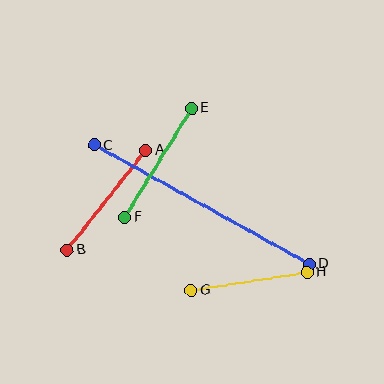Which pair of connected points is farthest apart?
Points C and D are farthest apart.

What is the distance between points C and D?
The distance is approximately 246 pixels.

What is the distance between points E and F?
The distance is approximately 128 pixels.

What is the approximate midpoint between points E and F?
The midpoint is at approximately (158, 163) pixels.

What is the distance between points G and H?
The distance is approximately 117 pixels.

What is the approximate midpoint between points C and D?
The midpoint is at approximately (202, 205) pixels.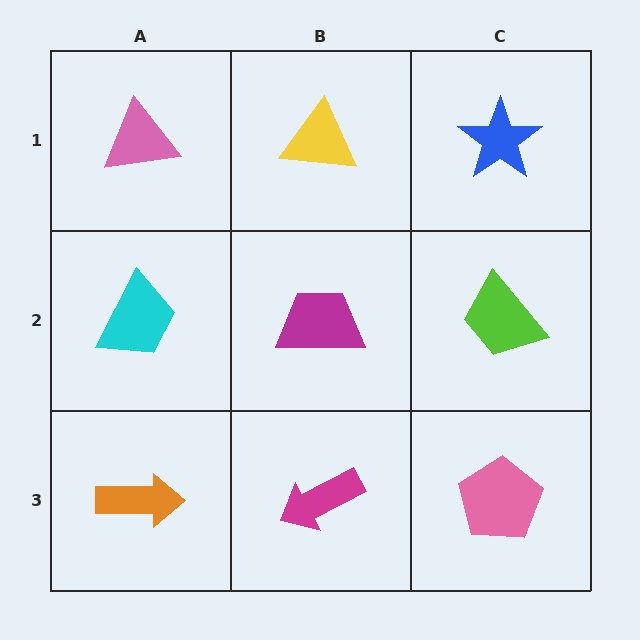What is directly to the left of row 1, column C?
A yellow triangle.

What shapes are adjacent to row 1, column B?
A magenta trapezoid (row 2, column B), a pink triangle (row 1, column A), a blue star (row 1, column C).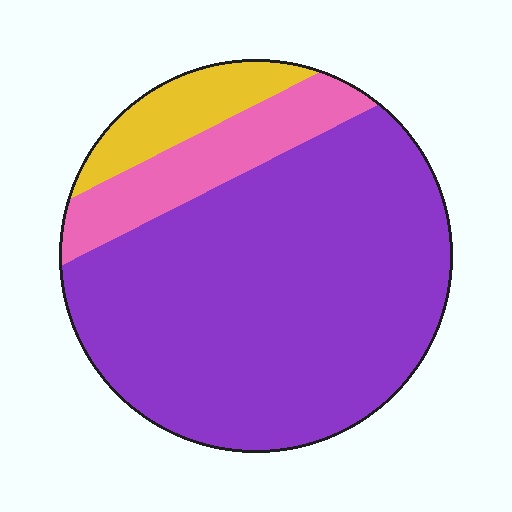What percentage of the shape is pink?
Pink covers 15% of the shape.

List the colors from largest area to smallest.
From largest to smallest: purple, pink, yellow.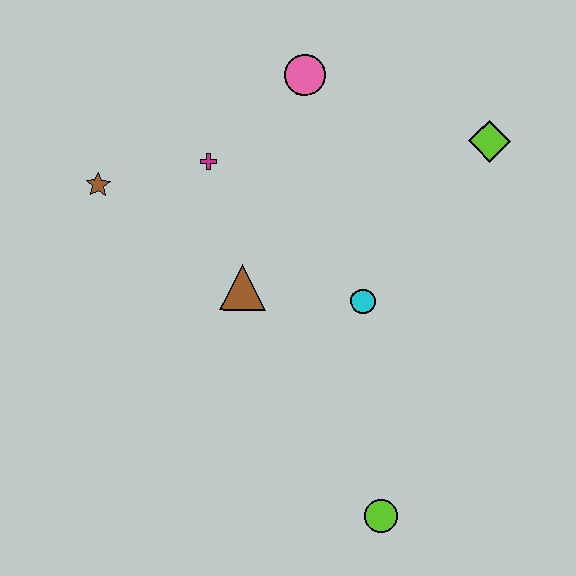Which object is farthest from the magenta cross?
The lime circle is farthest from the magenta cross.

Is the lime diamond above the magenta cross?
Yes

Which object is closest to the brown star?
The magenta cross is closest to the brown star.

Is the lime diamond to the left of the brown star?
No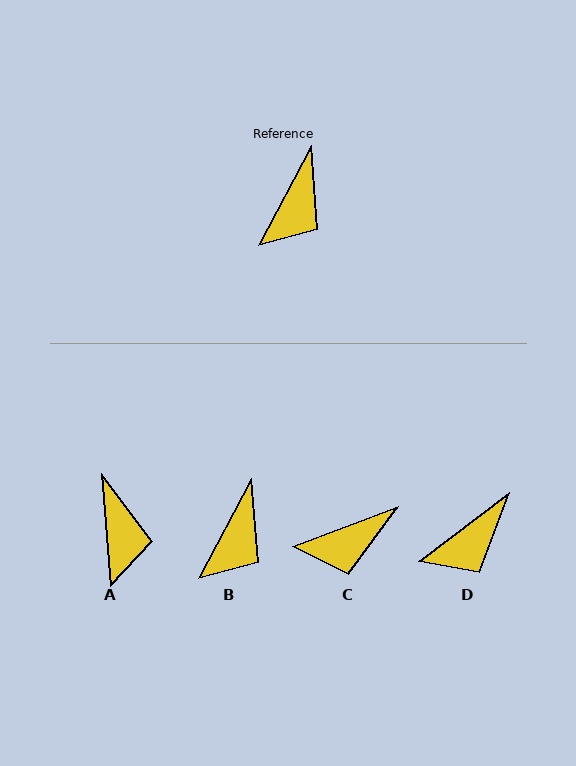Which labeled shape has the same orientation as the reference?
B.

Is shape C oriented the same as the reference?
No, it is off by about 41 degrees.